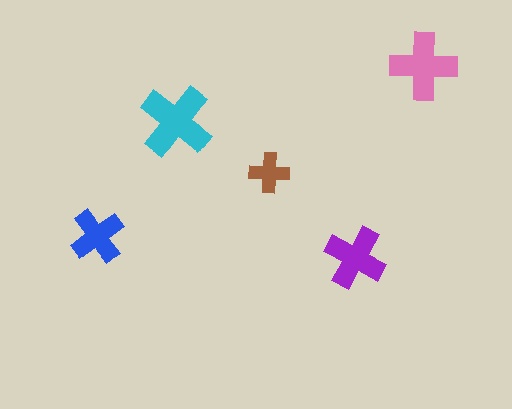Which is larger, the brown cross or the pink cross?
The pink one.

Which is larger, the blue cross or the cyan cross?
The cyan one.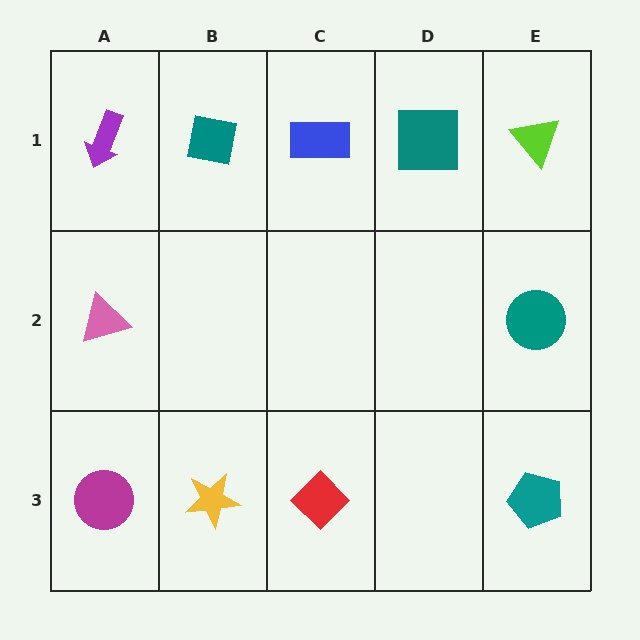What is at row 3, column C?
A red diamond.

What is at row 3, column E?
A teal pentagon.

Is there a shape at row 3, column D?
No, that cell is empty.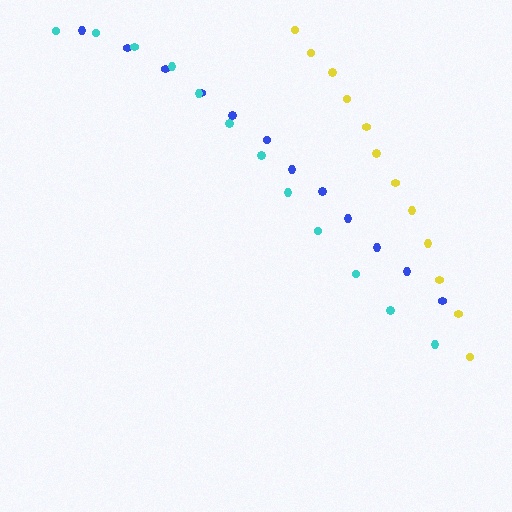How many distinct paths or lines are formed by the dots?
There are 3 distinct paths.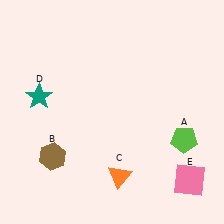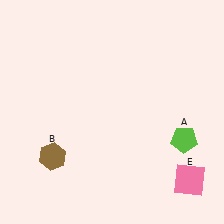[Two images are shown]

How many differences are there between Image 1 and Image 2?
There are 2 differences between the two images.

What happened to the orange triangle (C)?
The orange triangle (C) was removed in Image 2. It was in the bottom-right area of Image 1.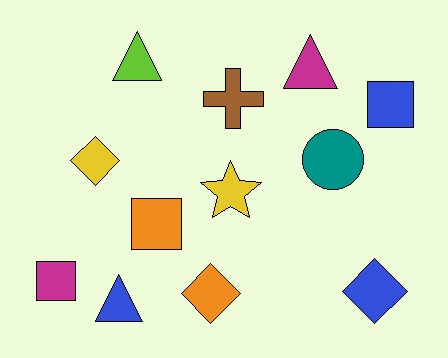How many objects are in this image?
There are 12 objects.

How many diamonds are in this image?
There are 3 diamonds.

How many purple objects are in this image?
There are no purple objects.